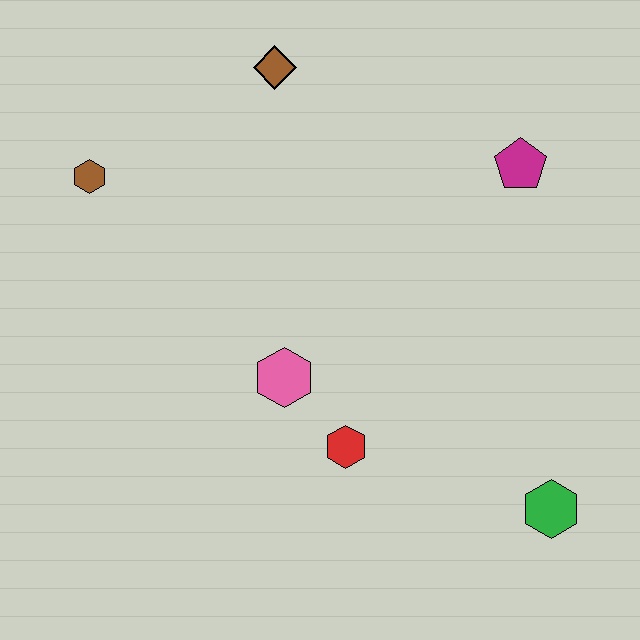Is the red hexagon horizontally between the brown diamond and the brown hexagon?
No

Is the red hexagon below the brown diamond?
Yes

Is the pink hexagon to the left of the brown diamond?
No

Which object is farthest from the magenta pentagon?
The brown hexagon is farthest from the magenta pentagon.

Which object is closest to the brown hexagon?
The brown diamond is closest to the brown hexagon.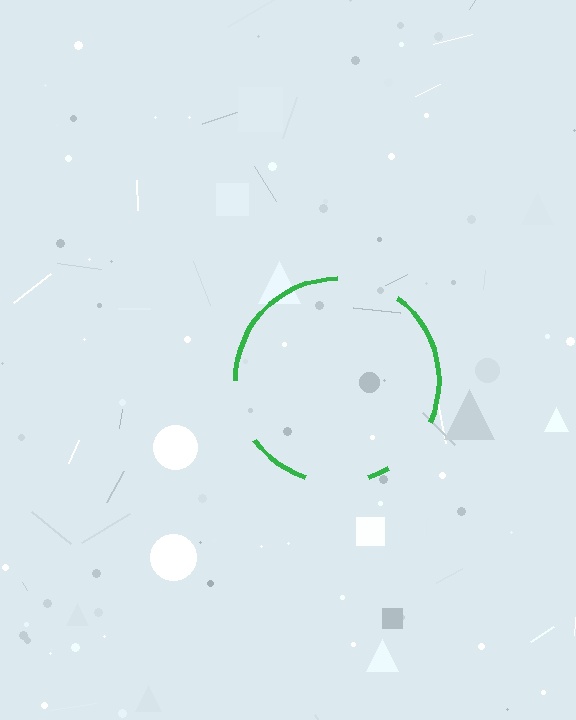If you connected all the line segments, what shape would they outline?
They would outline a circle.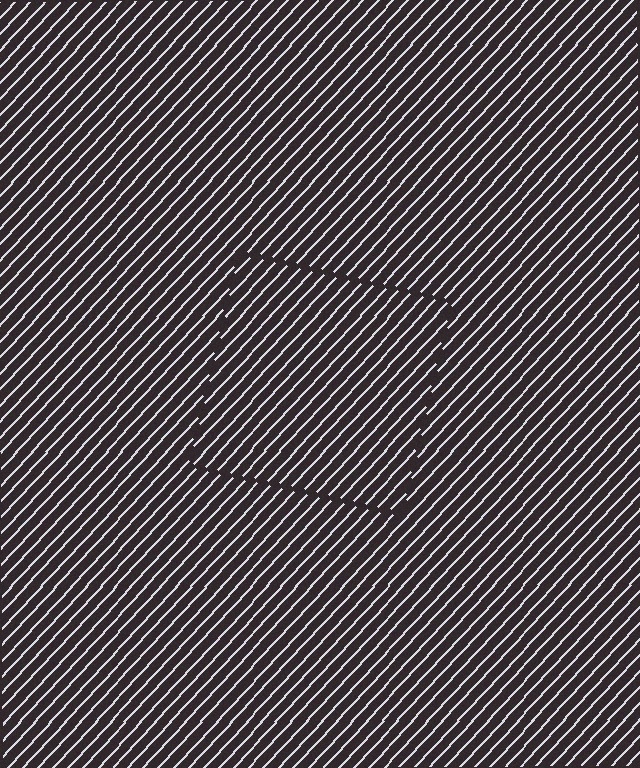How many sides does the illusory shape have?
4 sides — the line-ends trace a square.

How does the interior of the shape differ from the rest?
The interior of the shape contains the same grating, shifted by half a period — the contour is defined by the phase discontinuity where line-ends from the inner and outer gratings abut.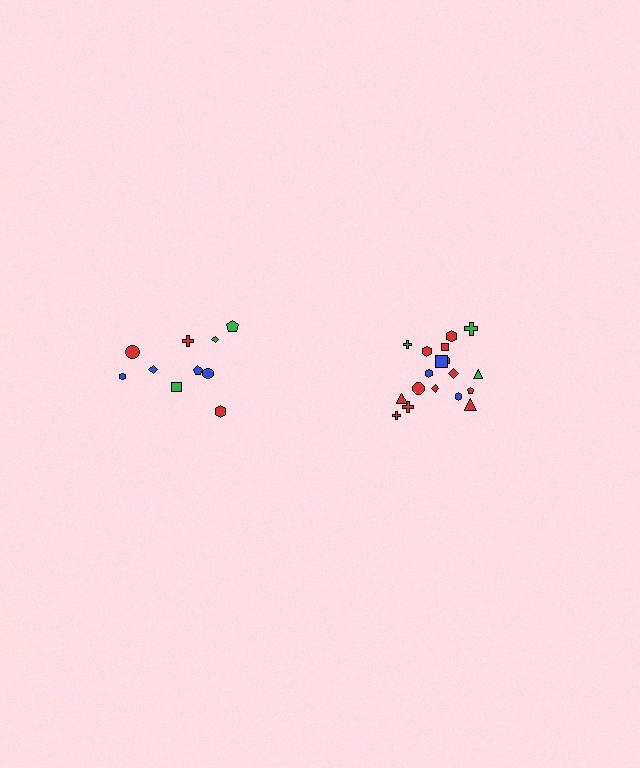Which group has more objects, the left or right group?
The right group.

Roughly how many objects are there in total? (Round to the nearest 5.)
Roughly 30 objects in total.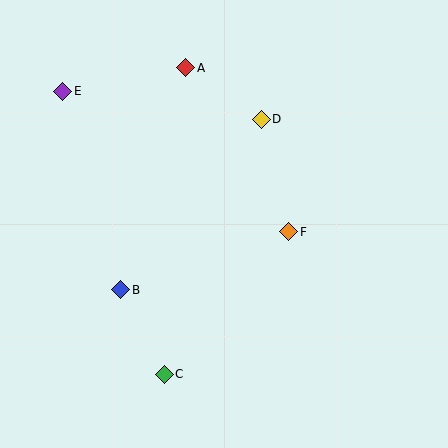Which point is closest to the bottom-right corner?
Point F is closest to the bottom-right corner.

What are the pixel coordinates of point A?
Point A is at (186, 68).